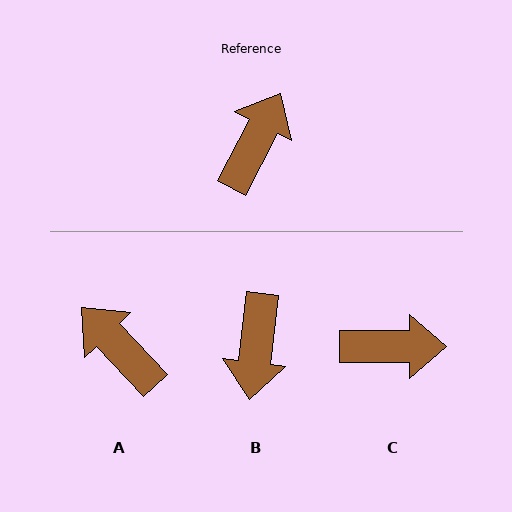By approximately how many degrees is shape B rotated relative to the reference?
Approximately 160 degrees clockwise.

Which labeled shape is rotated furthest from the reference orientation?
B, about 160 degrees away.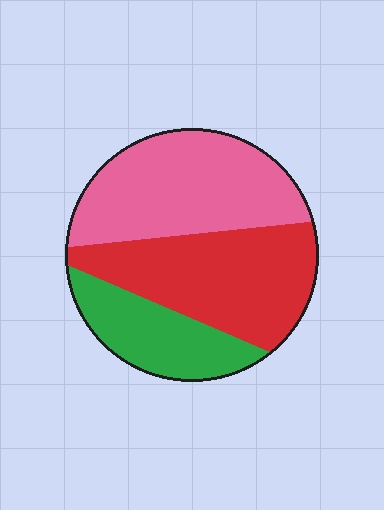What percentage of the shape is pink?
Pink takes up about two fifths (2/5) of the shape.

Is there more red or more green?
Red.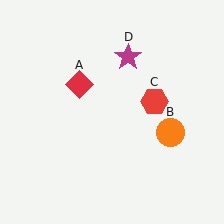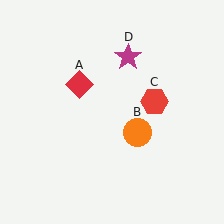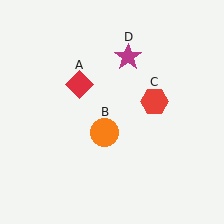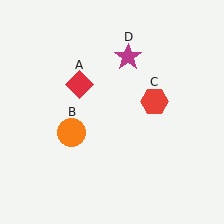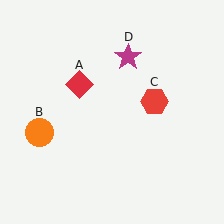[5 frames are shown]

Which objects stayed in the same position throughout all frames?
Red diamond (object A) and red hexagon (object C) and magenta star (object D) remained stationary.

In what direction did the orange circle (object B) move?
The orange circle (object B) moved left.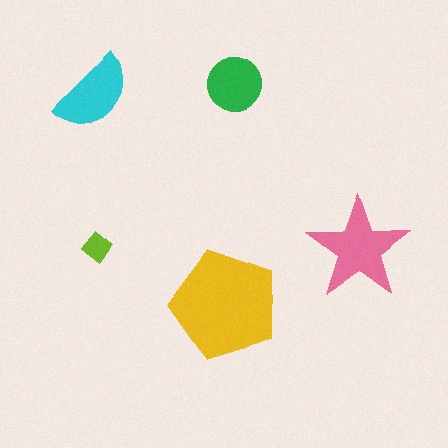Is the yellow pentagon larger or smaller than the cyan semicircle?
Larger.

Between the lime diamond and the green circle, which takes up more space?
The green circle.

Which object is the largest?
The yellow pentagon.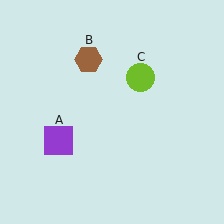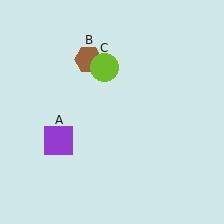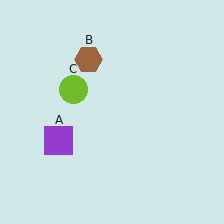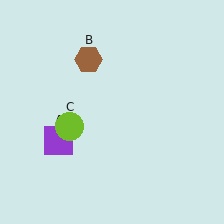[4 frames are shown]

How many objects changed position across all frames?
1 object changed position: lime circle (object C).